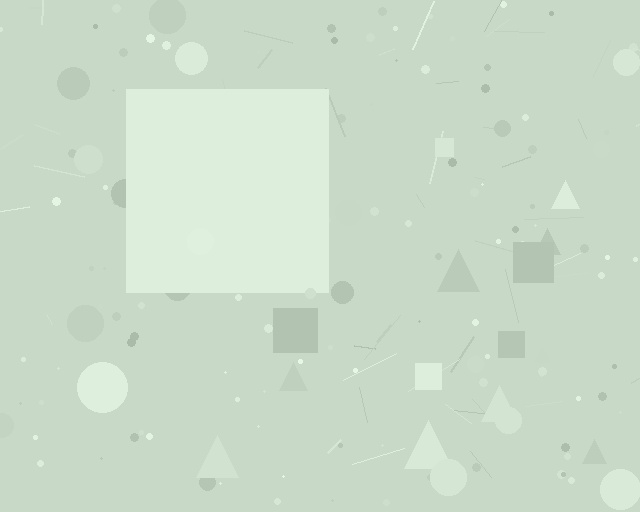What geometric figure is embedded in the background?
A square is embedded in the background.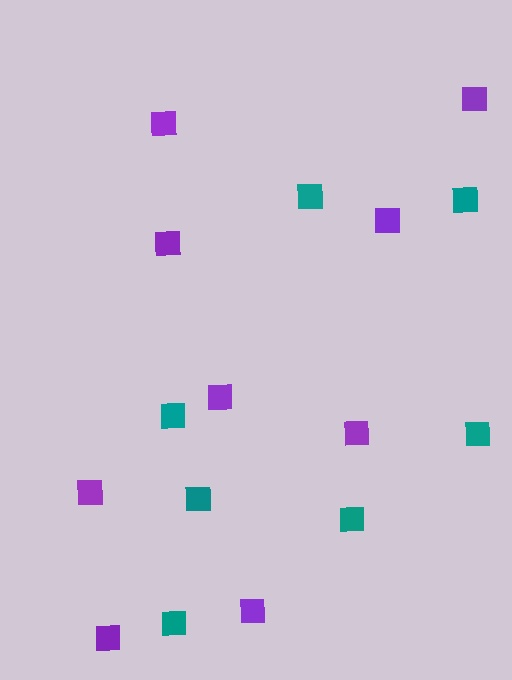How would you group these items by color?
There are 2 groups: one group of purple squares (9) and one group of teal squares (7).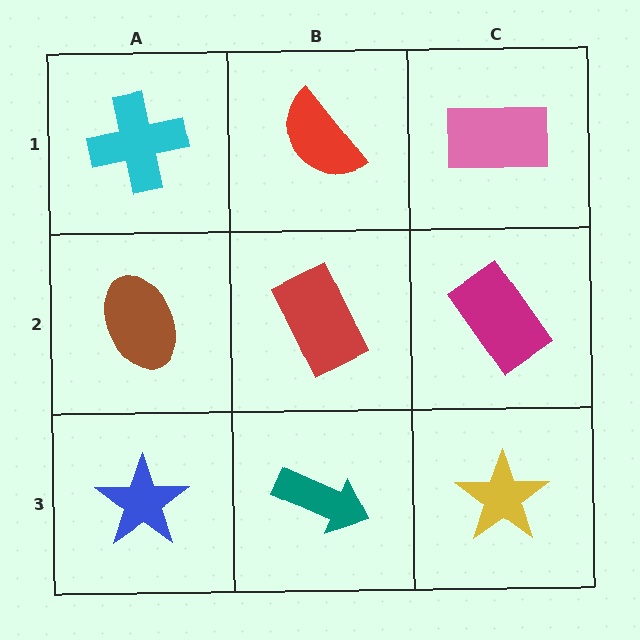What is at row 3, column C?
A yellow star.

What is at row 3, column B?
A teal arrow.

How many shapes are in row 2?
3 shapes.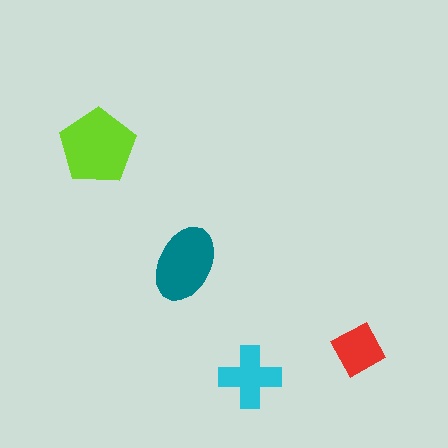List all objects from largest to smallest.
The lime pentagon, the teal ellipse, the cyan cross, the red square.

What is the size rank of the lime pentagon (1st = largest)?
1st.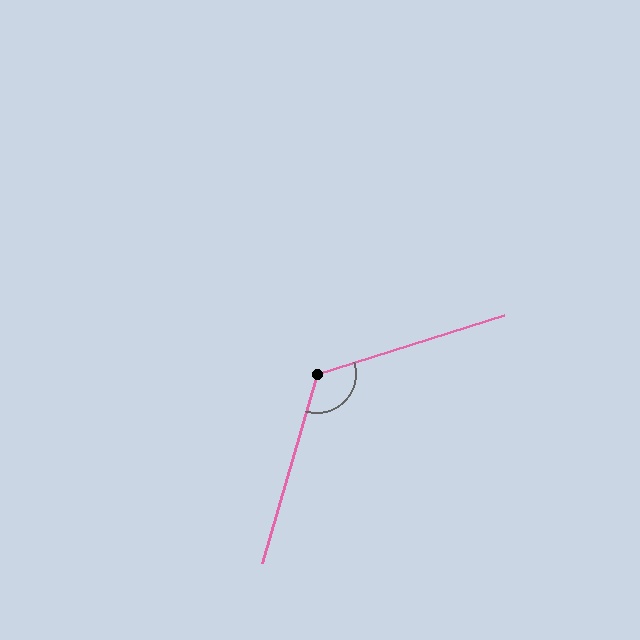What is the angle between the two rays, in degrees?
Approximately 123 degrees.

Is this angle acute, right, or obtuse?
It is obtuse.